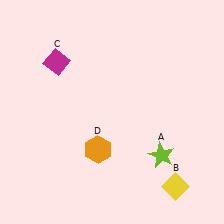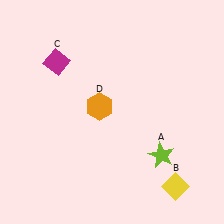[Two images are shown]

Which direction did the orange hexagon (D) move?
The orange hexagon (D) moved up.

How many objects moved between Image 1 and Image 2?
1 object moved between the two images.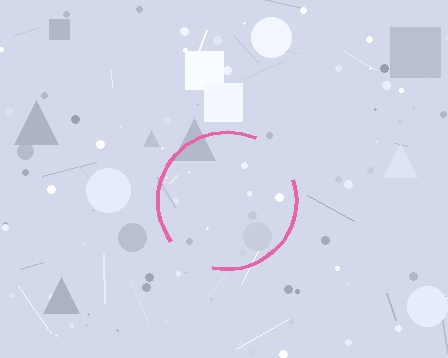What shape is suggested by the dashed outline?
The dashed outline suggests a circle.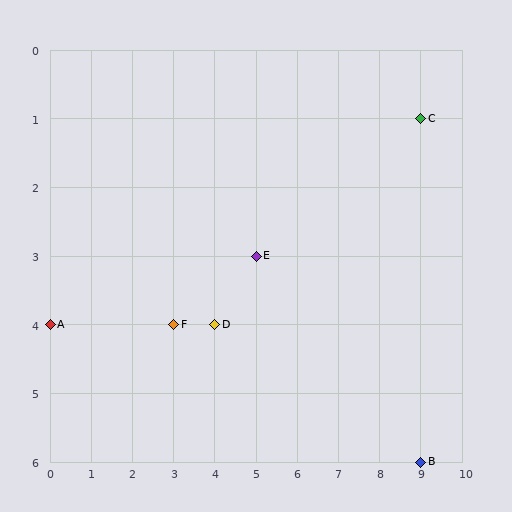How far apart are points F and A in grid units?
Points F and A are 3 columns apart.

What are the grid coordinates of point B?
Point B is at grid coordinates (9, 6).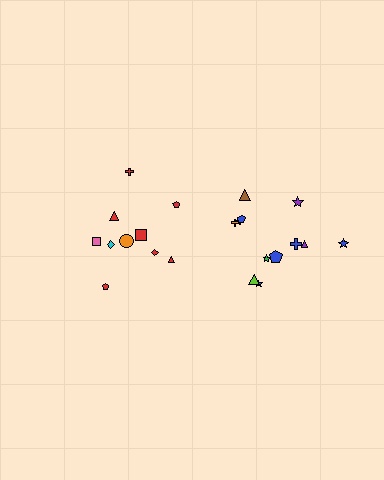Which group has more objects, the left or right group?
The right group.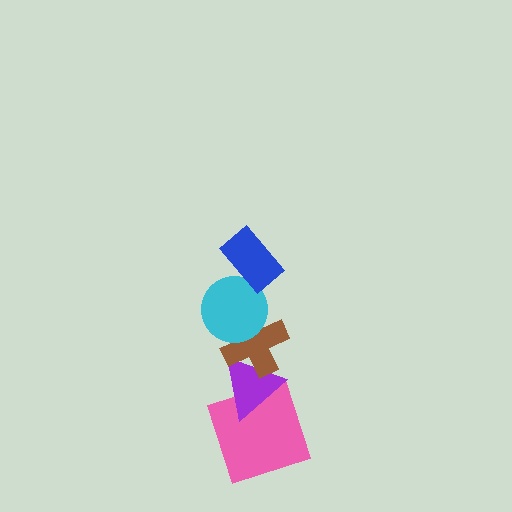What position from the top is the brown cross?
The brown cross is 3rd from the top.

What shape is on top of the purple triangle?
The brown cross is on top of the purple triangle.